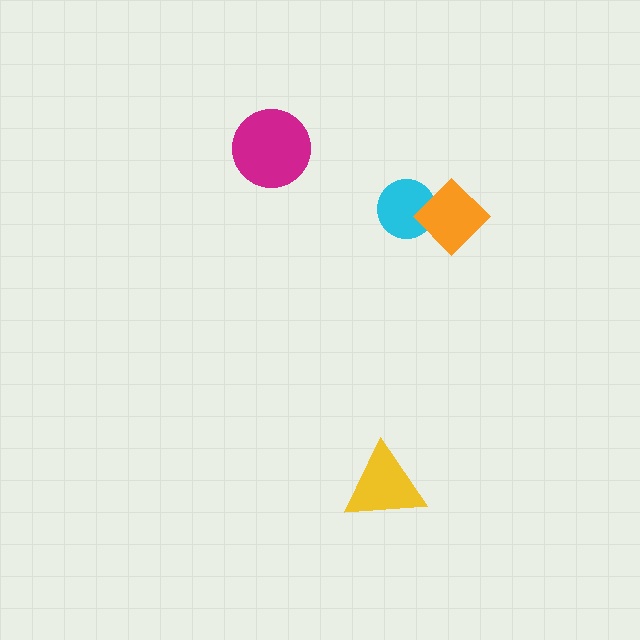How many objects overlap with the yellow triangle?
0 objects overlap with the yellow triangle.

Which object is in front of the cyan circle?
The orange diamond is in front of the cyan circle.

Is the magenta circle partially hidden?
No, no other shape covers it.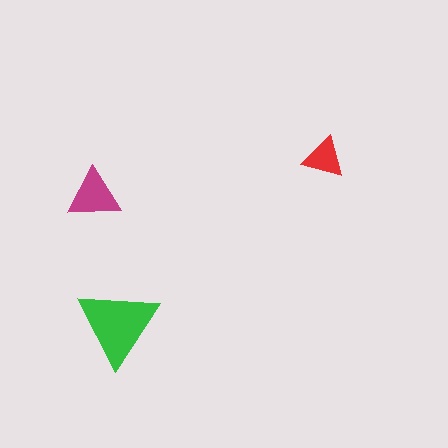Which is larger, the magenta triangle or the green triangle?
The green one.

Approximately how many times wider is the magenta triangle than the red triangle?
About 1.5 times wider.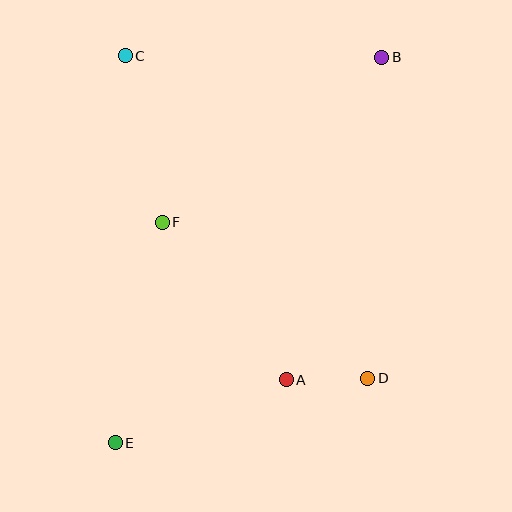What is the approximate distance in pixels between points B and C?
The distance between B and C is approximately 257 pixels.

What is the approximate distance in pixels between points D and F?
The distance between D and F is approximately 258 pixels.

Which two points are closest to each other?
Points A and D are closest to each other.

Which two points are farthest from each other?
Points B and E are farthest from each other.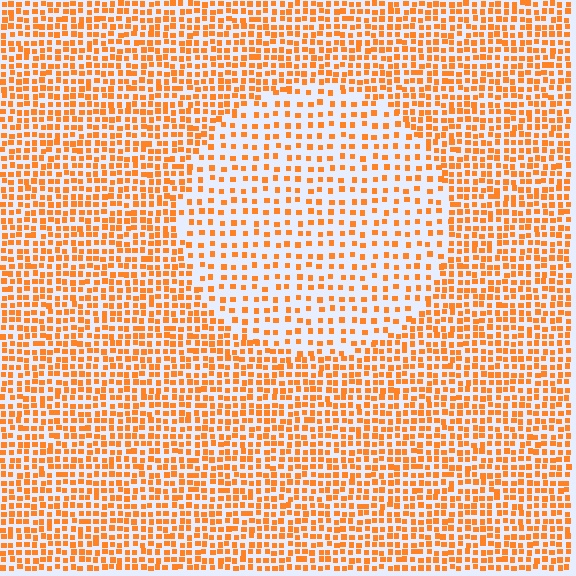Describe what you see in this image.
The image contains small orange elements arranged at two different densities. A circle-shaped region is visible where the elements are less densely packed than the surrounding area.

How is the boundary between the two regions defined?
The boundary is defined by a change in element density (approximately 2.0x ratio). All elements are the same color, size, and shape.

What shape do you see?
I see a circle.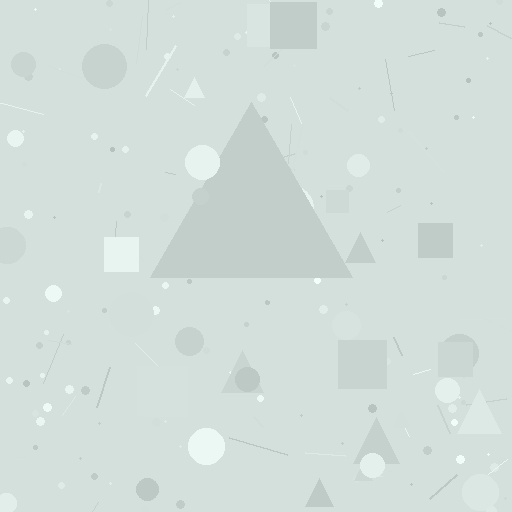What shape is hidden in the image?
A triangle is hidden in the image.